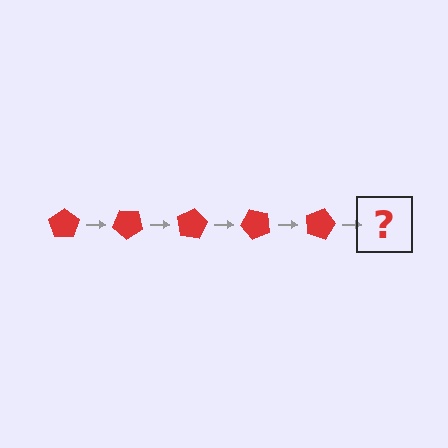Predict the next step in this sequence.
The next step is a red pentagon rotated 200 degrees.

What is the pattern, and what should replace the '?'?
The pattern is that the pentagon rotates 40 degrees each step. The '?' should be a red pentagon rotated 200 degrees.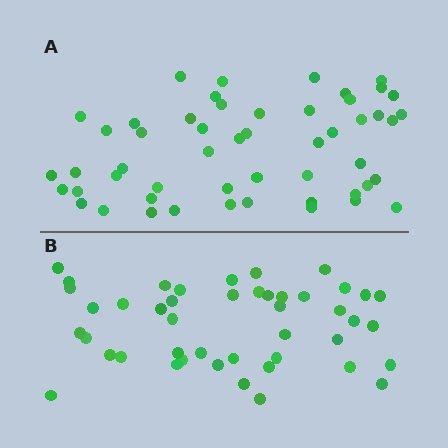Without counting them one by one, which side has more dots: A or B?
Region A (the top region) has more dots.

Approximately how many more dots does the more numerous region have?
Region A has roughly 8 or so more dots than region B.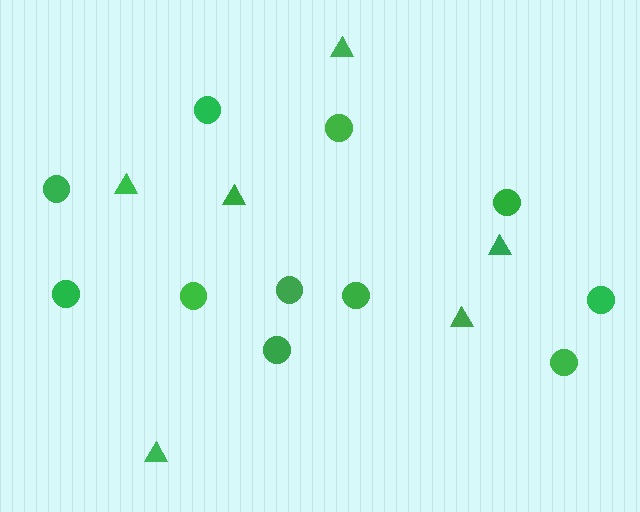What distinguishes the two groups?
There are 2 groups: one group of circles (11) and one group of triangles (6).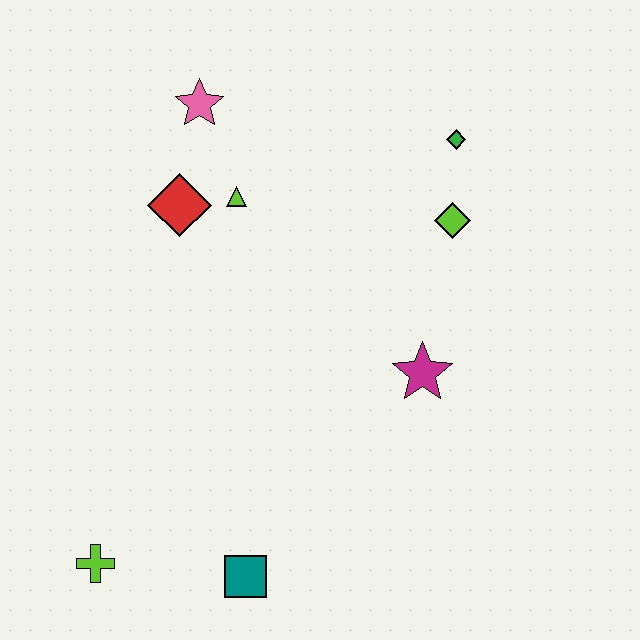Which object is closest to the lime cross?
The teal square is closest to the lime cross.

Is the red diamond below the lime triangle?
Yes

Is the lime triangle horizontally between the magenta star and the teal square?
No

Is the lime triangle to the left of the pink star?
No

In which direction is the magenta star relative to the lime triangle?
The magenta star is to the right of the lime triangle.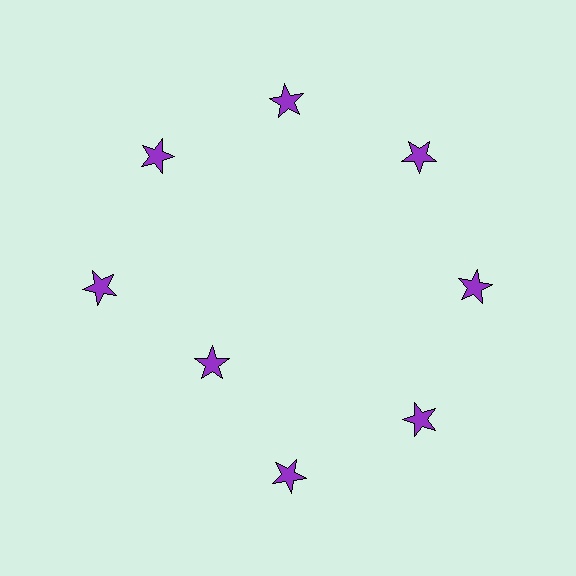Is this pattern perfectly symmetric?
No. The 8 purple stars are arranged in a ring, but one element near the 8 o'clock position is pulled inward toward the center, breaking the 8-fold rotational symmetry.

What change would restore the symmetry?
The symmetry would be restored by moving it outward, back onto the ring so that all 8 stars sit at equal angles and equal distance from the center.